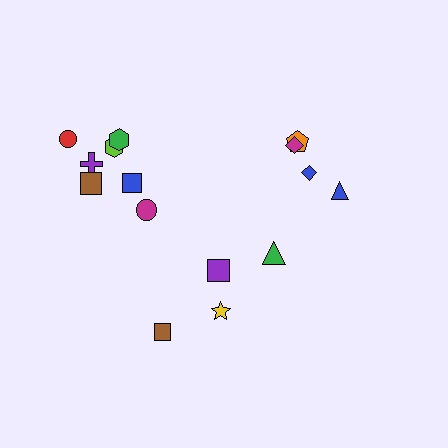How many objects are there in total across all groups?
There are 15 objects.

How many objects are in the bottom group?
There are 3 objects.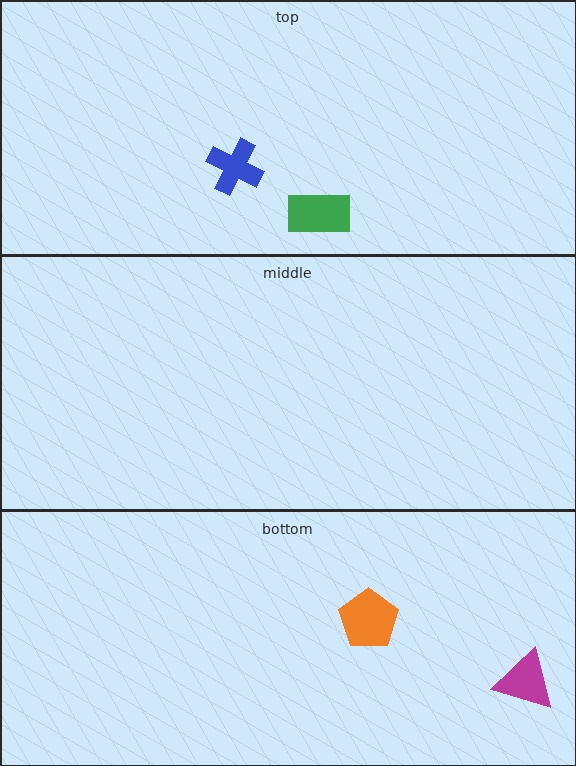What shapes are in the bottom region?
The magenta triangle, the orange pentagon.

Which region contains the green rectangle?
The top region.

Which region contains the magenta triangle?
The bottom region.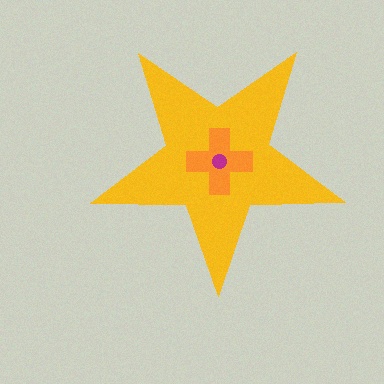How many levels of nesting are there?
3.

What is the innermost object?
The magenta circle.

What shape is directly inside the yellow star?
The orange cross.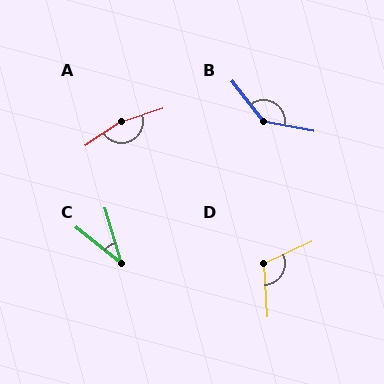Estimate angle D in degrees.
Approximately 111 degrees.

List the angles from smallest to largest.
C (35°), D (111°), B (138°), A (164°).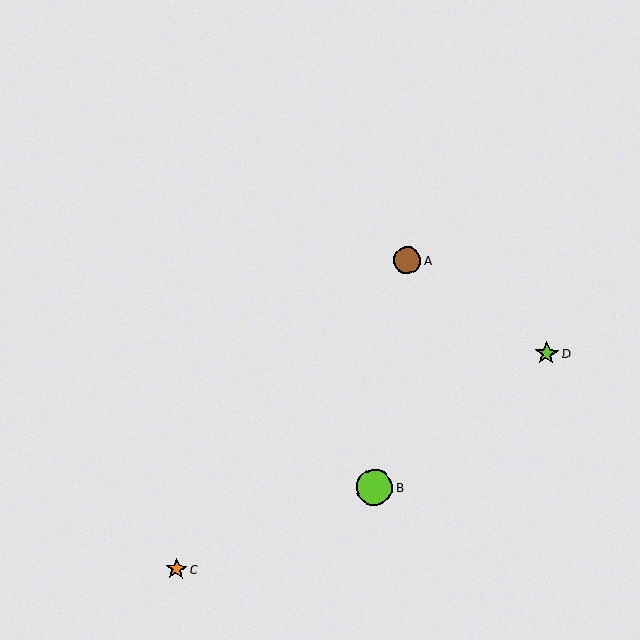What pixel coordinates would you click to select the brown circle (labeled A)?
Click at (407, 260) to select the brown circle A.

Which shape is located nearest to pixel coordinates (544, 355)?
The lime star (labeled D) at (547, 354) is nearest to that location.